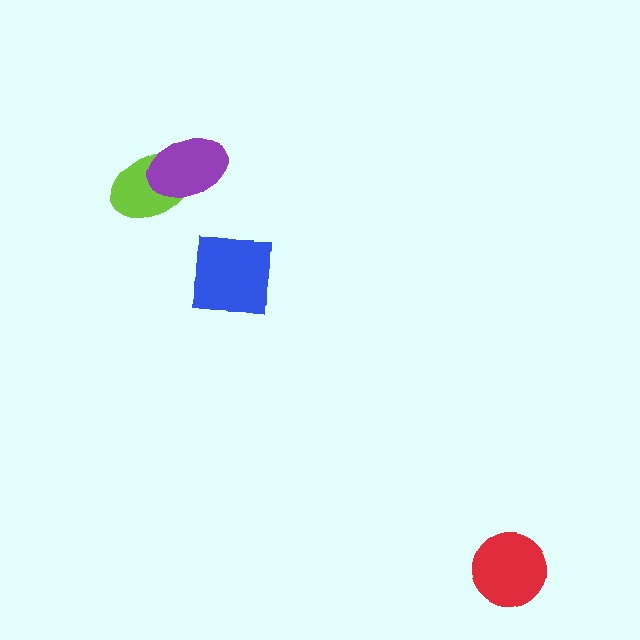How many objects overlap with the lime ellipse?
1 object overlaps with the lime ellipse.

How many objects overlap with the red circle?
0 objects overlap with the red circle.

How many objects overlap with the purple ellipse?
1 object overlaps with the purple ellipse.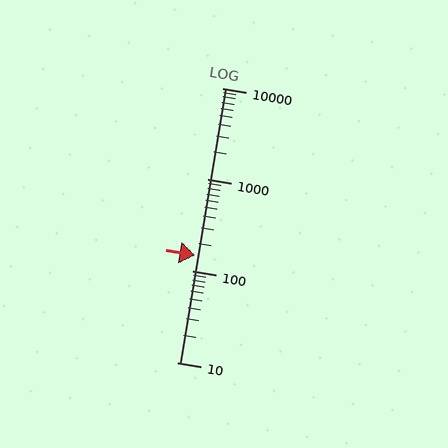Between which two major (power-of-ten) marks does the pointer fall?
The pointer is between 100 and 1000.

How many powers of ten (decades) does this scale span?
The scale spans 3 decades, from 10 to 10000.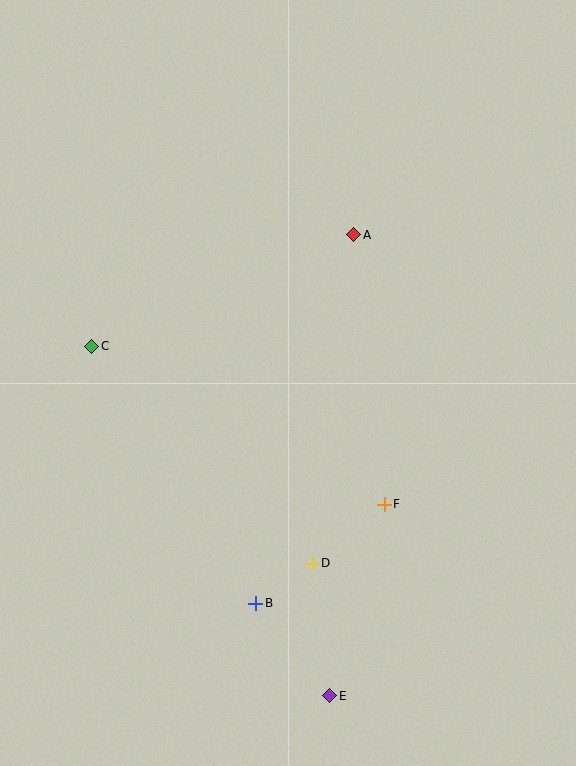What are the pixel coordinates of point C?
Point C is at (92, 346).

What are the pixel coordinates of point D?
Point D is at (312, 563).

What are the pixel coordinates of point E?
Point E is at (330, 696).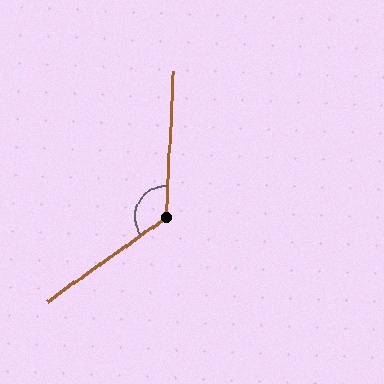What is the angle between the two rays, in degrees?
Approximately 128 degrees.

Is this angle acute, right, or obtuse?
It is obtuse.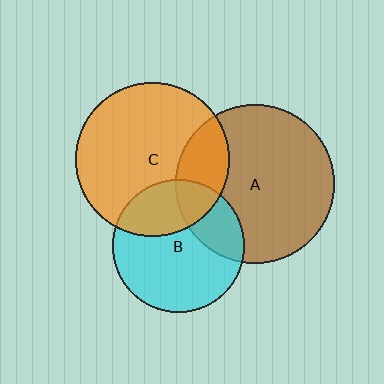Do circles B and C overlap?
Yes.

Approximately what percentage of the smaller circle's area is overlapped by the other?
Approximately 30%.